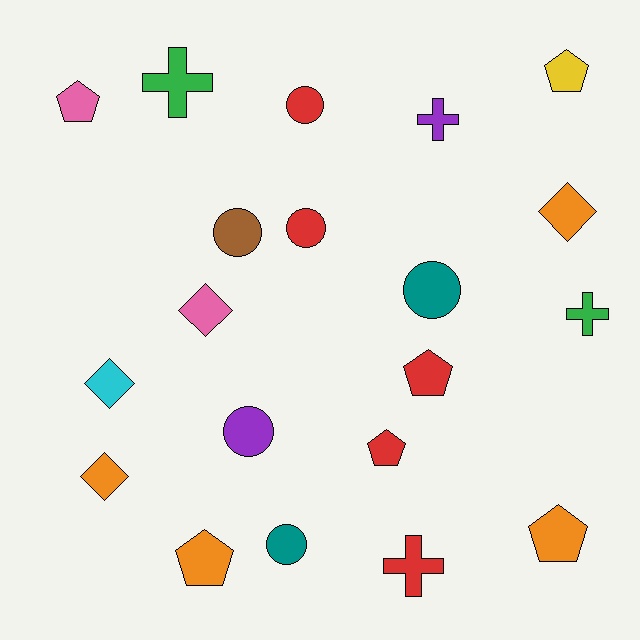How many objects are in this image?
There are 20 objects.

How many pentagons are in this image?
There are 6 pentagons.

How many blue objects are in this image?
There are no blue objects.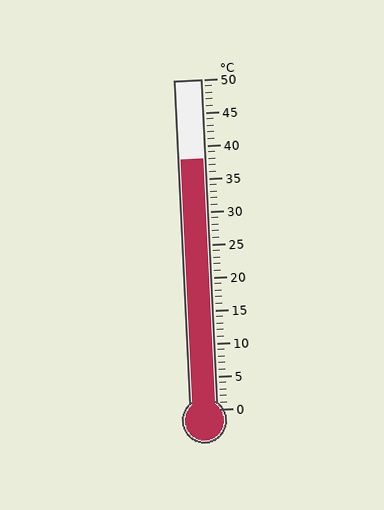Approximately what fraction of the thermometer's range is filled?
The thermometer is filled to approximately 75% of its range.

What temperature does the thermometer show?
The thermometer shows approximately 38°C.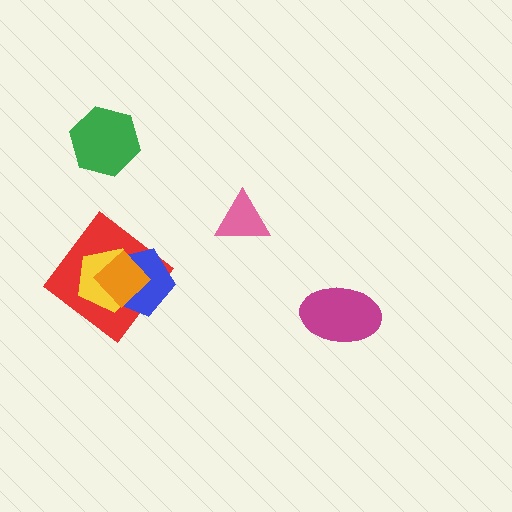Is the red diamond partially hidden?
Yes, it is partially covered by another shape.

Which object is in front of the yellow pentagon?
The orange diamond is in front of the yellow pentagon.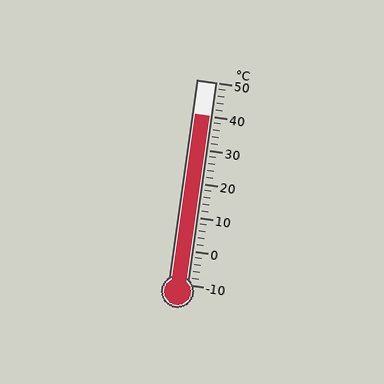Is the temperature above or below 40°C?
The temperature is at 40°C.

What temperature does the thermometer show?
The thermometer shows approximately 40°C.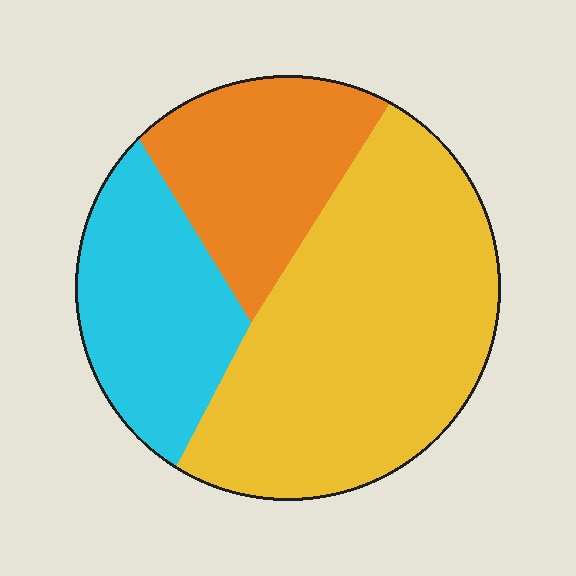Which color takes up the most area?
Yellow, at roughly 55%.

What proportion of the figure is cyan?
Cyan covers about 25% of the figure.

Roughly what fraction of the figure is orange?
Orange covers roughly 25% of the figure.